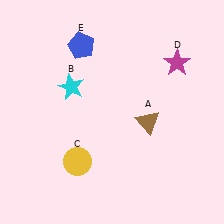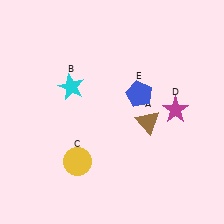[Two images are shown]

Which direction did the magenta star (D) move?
The magenta star (D) moved down.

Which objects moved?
The objects that moved are: the magenta star (D), the blue pentagon (E).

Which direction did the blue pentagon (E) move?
The blue pentagon (E) moved right.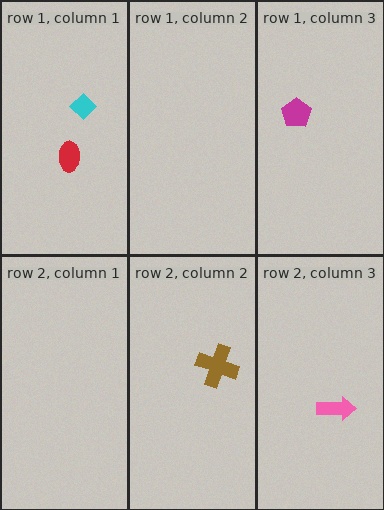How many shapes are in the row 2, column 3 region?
1.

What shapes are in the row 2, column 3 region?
The pink arrow.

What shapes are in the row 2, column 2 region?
The brown cross.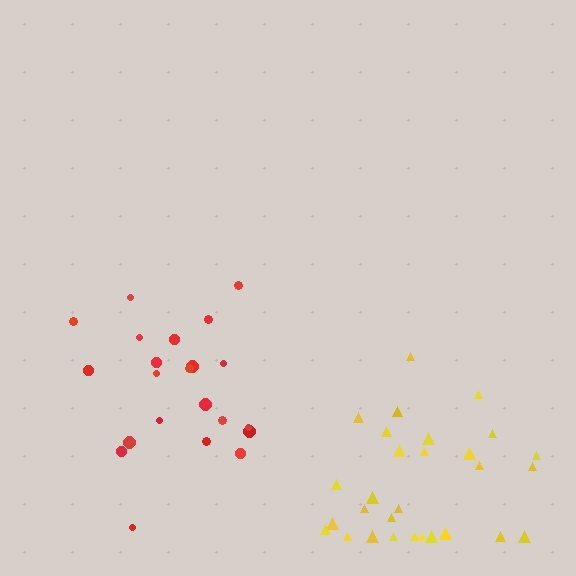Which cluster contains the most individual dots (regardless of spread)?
Yellow (29).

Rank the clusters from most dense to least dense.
yellow, red.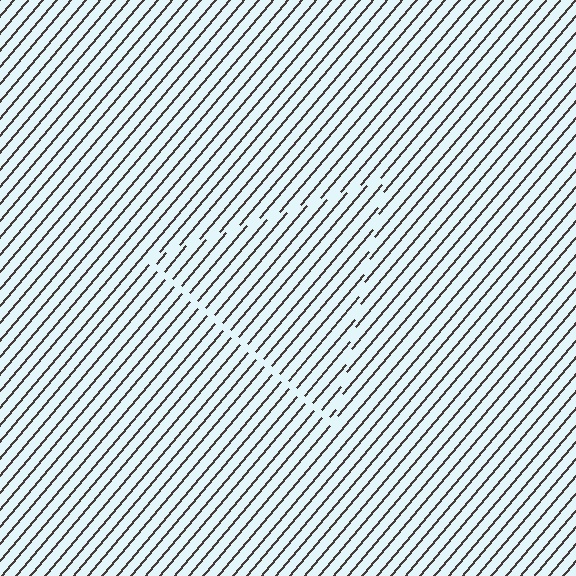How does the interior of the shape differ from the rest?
The interior of the shape contains the same grating, shifted by half a period — the contour is defined by the phase discontinuity where line-ends from the inner and outer gratings abut.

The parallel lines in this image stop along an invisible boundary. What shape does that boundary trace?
An illusory triangle. The interior of the shape contains the same grating, shifted by half a period — the contour is defined by the phase discontinuity where line-ends from the inner and outer gratings abut.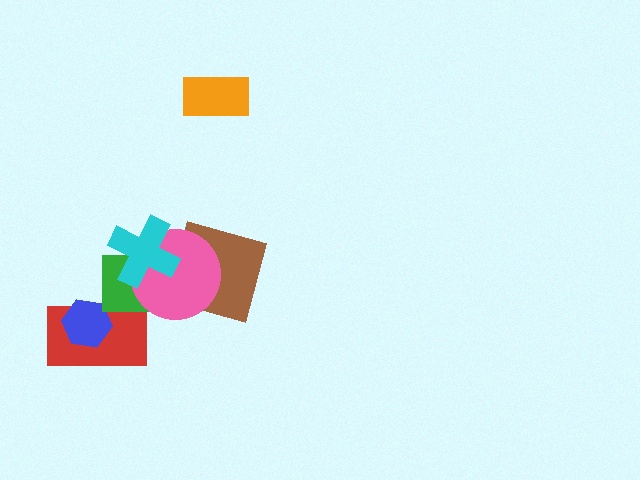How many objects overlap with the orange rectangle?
0 objects overlap with the orange rectangle.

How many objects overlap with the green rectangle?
4 objects overlap with the green rectangle.